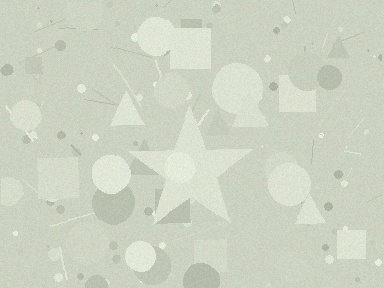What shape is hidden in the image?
A star is hidden in the image.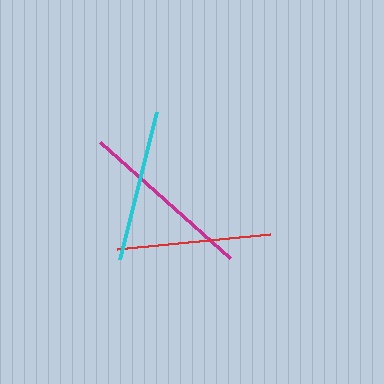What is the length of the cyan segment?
The cyan segment is approximately 151 pixels long.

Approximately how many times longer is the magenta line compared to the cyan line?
The magenta line is approximately 1.2 times the length of the cyan line.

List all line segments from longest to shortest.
From longest to shortest: magenta, red, cyan.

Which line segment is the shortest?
The cyan line is the shortest at approximately 151 pixels.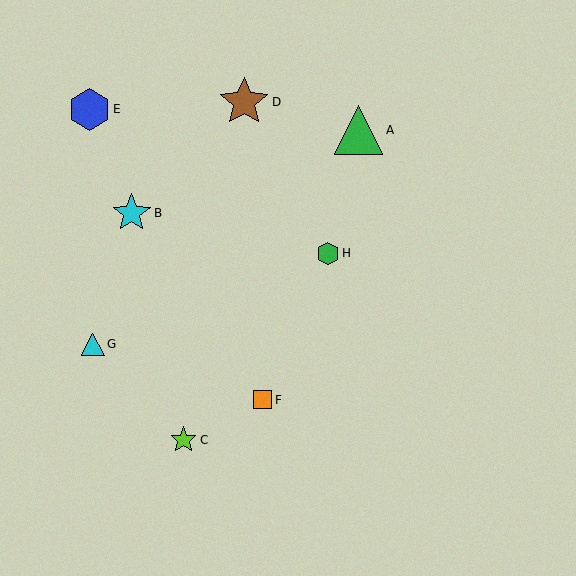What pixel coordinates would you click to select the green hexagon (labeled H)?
Click at (328, 253) to select the green hexagon H.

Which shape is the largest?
The brown star (labeled D) is the largest.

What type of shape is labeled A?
Shape A is a green triangle.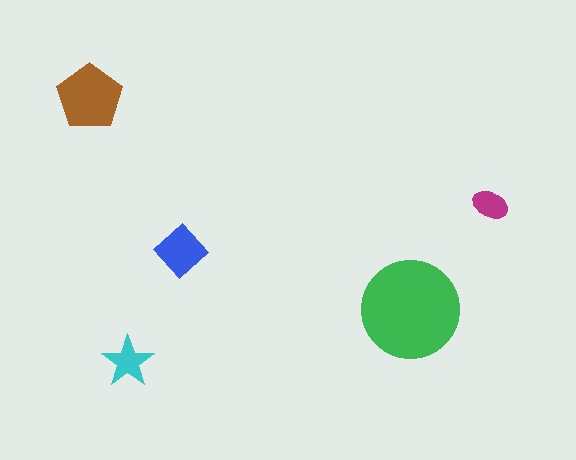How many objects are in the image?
There are 5 objects in the image.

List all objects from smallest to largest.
The magenta ellipse, the cyan star, the blue diamond, the brown pentagon, the green circle.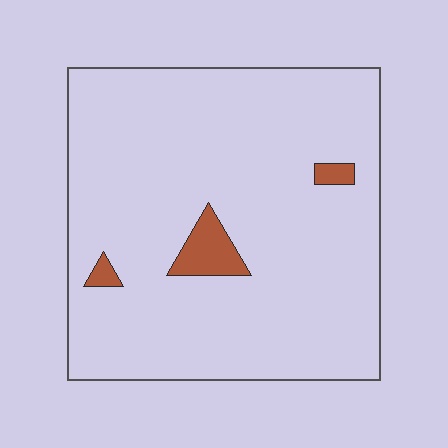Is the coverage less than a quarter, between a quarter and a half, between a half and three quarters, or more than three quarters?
Less than a quarter.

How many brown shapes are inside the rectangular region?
3.